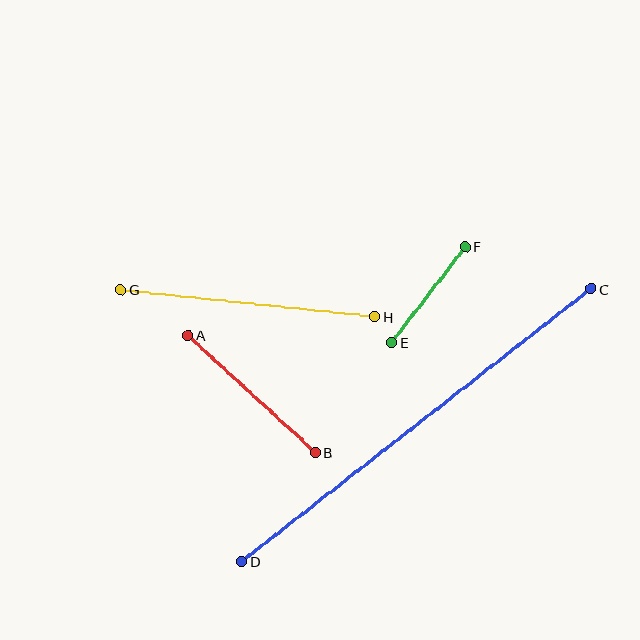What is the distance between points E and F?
The distance is approximately 120 pixels.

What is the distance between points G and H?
The distance is approximately 256 pixels.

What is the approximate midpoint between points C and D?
The midpoint is at approximately (416, 425) pixels.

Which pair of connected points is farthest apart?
Points C and D are farthest apart.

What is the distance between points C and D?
The distance is approximately 444 pixels.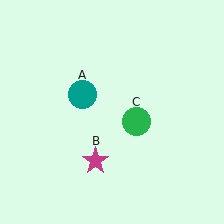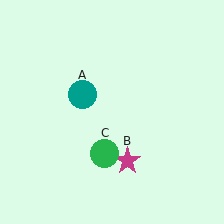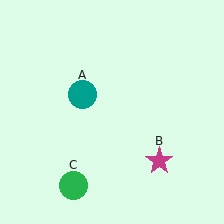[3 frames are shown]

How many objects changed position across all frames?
2 objects changed position: magenta star (object B), green circle (object C).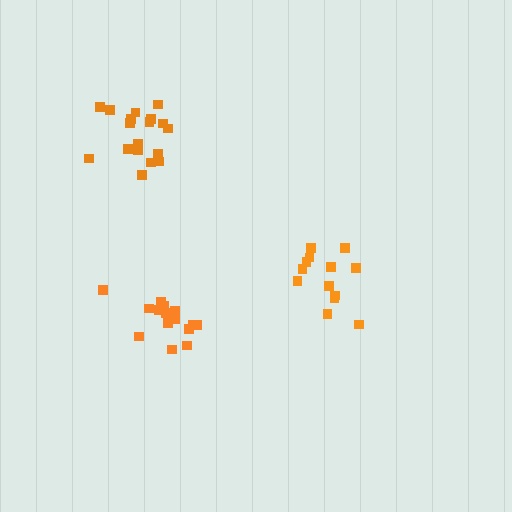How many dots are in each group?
Group 1: 13 dots, Group 2: 15 dots, Group 3: 18 dots (46 total).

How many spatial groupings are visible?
There are 3 spatial groupings.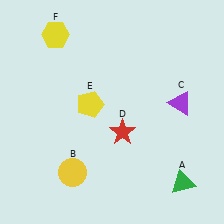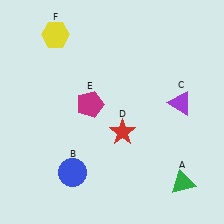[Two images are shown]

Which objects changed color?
B changed from yellow to blue. E changed from yellow to magenta.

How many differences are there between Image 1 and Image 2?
There are 2 differences between the two images.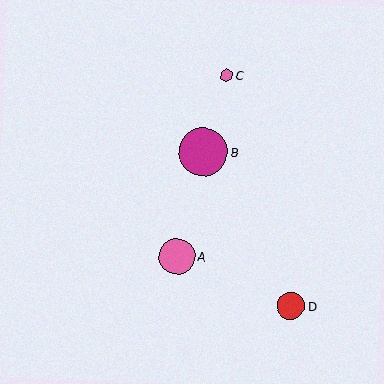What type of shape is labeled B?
Shape B is a magenta circle.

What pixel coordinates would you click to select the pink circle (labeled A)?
Click at (177, 257) to select the pink circle A.